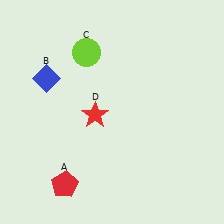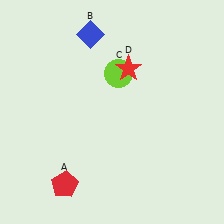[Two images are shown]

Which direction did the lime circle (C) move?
The lime circle (C) moved right.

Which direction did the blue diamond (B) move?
The blue diamond (B) moved up.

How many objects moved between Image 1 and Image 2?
3 objects moved between the two images.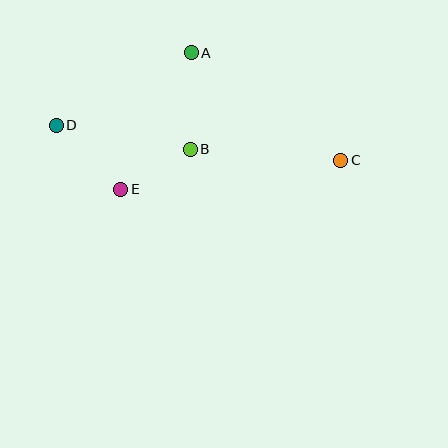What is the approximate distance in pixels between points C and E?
The distance between C and E is approximately 222 pixels.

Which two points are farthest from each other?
Points C and D are farthest from each other.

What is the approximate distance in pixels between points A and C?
The distance between A and C is approximately 184 pixels.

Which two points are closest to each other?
Points B and E are closest to each other.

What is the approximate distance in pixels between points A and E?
The distance between A and E is approximately 153 pixels.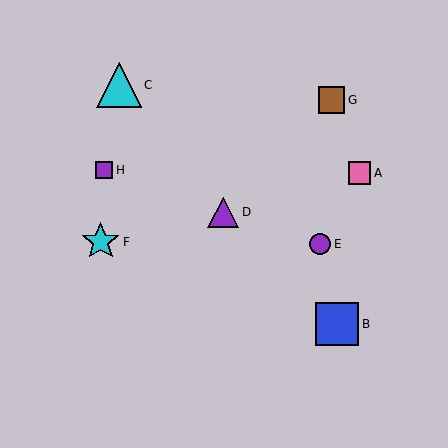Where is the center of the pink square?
The center of the pink square is at (360, 173).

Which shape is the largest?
The cyan triangle (labeled C) is the largest.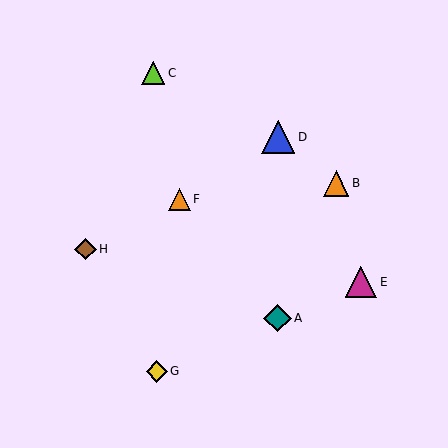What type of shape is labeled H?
Shape H is a brown diamond.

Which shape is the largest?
The blue triangle (labeled D) is the largest.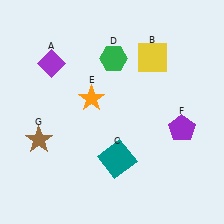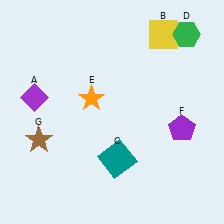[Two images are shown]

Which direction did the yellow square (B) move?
The yellow square (B) moved up.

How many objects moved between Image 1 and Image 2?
3 objects moved between the two images.